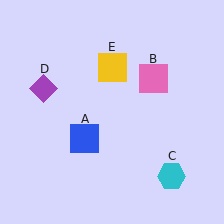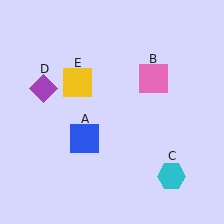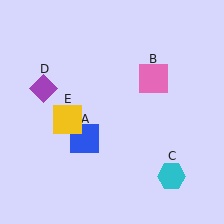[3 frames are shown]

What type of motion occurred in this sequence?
The yellow square (object E) rotated counterclockwise around the center of the scene.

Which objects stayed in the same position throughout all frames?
Blue square (object A) and pink square (object B) and cyan hexagon (object C) and purple diamond (object D) remained stationary.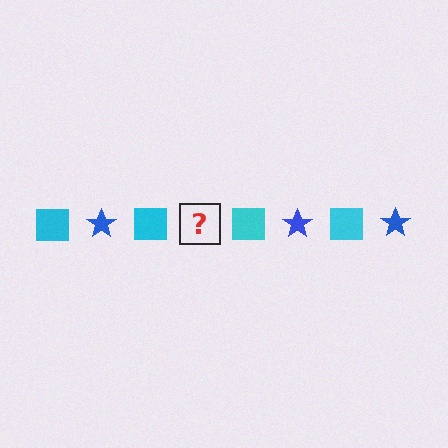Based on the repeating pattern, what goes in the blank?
The blank should be a blue star.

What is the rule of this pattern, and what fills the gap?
The rule is that the pattern alternates between cyan square and blue star. The gap should be filled with a blue star.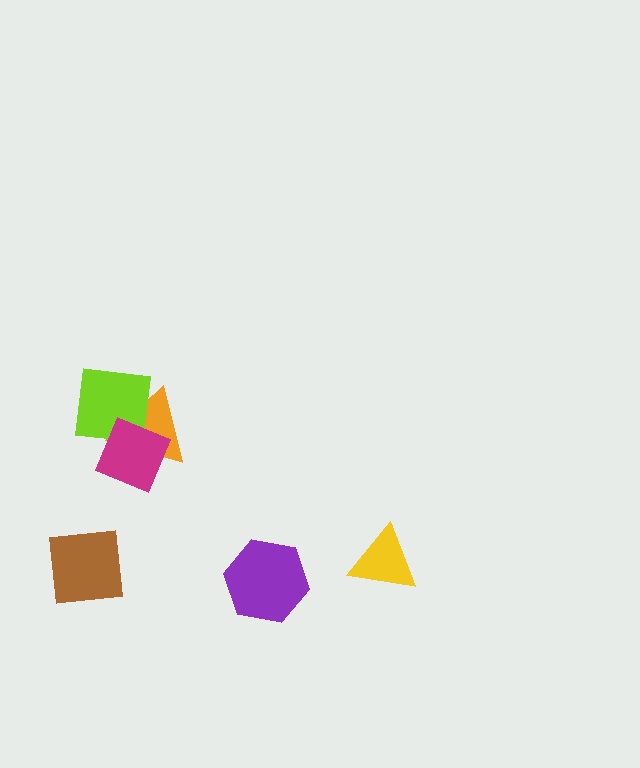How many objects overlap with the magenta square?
2 objects overlap with the magenta square.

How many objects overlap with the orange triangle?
2 objects overlap with the orange triangle.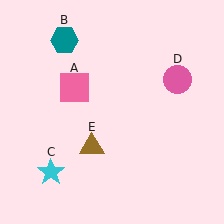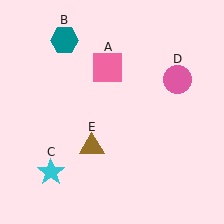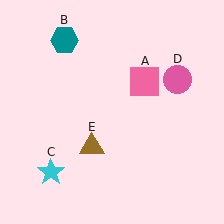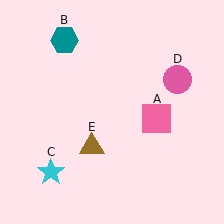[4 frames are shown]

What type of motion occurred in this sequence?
The pink square (object A) rotated clockwise around the center of the scene.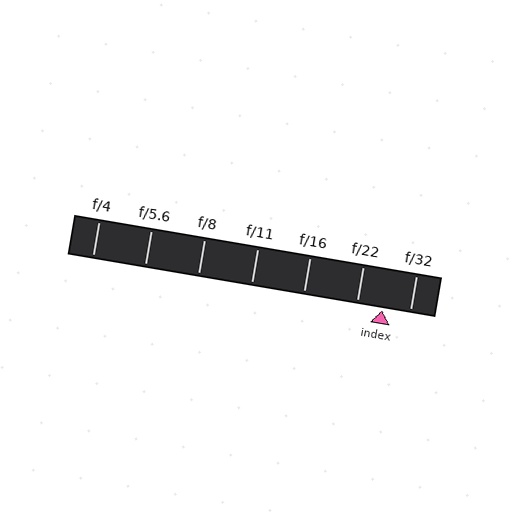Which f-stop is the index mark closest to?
The index mark is closest to f/22.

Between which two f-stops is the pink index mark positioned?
The index mark is between f/22 and f/32.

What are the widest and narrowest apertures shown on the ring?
The widest aperture shown is f/4 and the narrowest is f/32.